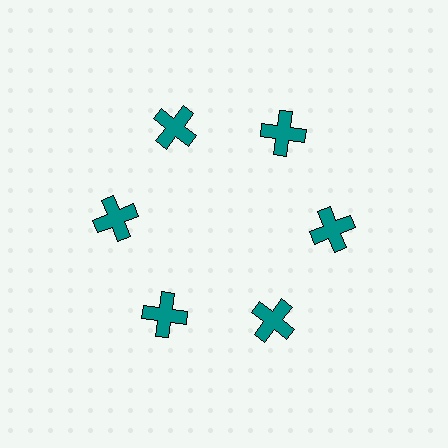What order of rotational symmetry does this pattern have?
This pattern has 6-fold rotational symmetry.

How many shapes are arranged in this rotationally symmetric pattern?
There are 6 shapes, arranged in 6 groups of 1.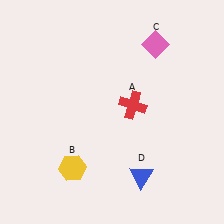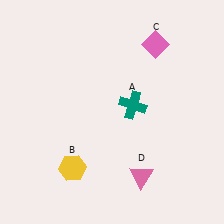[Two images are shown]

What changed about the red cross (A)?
In Image 1, A is red. In Image 2, it changed to teal.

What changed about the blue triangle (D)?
In Image 1, D is blue. In Image 2, it changed to pink.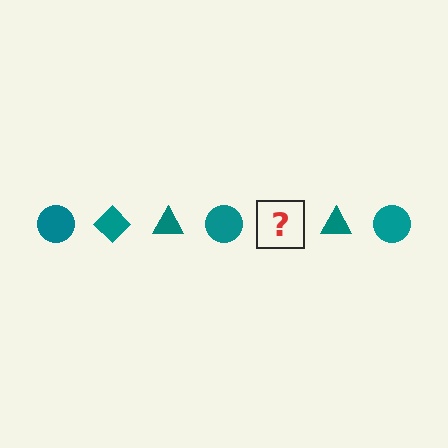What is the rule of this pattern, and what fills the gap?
The rule is that the pattern cycles through circle, diamond, triangle shapes in teal. The gap should be filled with a teal diamond.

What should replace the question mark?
The question mark should be replaced with a teal diamond.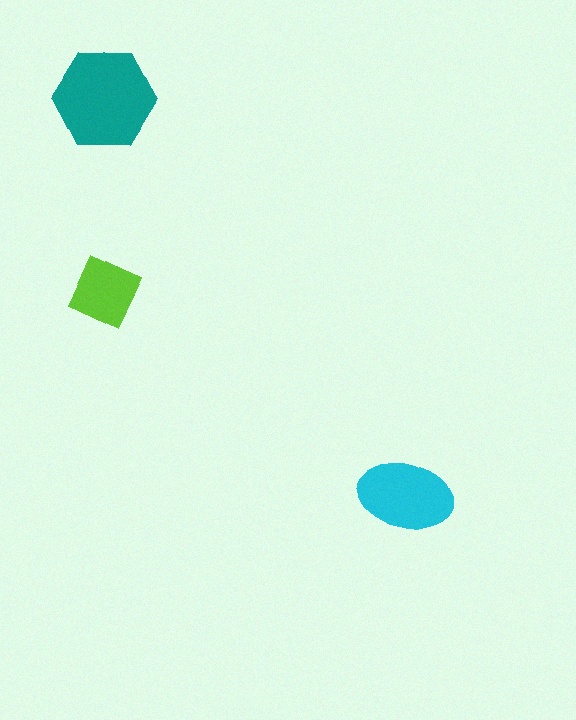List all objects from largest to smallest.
The teal hexagon, the cyan ellipse, the lime diamond.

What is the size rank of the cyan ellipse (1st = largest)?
2nd.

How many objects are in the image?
There are 3 objects in the image.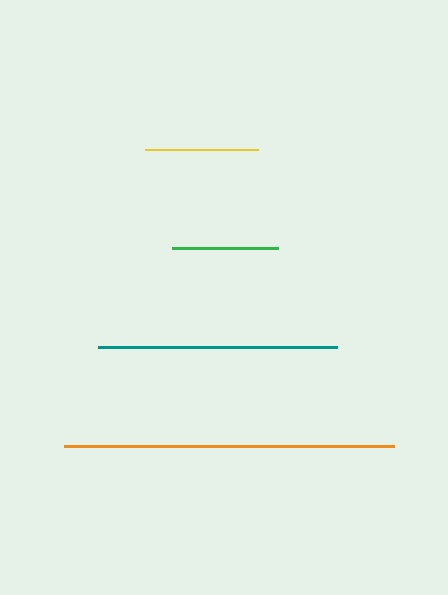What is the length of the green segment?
The green segment is approximately 106 pixels long.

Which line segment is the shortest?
The green line is the shortest at approximately 106 pixels.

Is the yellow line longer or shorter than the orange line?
The orange line is longer than the yellow line.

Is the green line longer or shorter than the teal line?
The teal line is longer than the green line.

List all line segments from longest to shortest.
From longest to shortest: orange, teal, yellow, green.